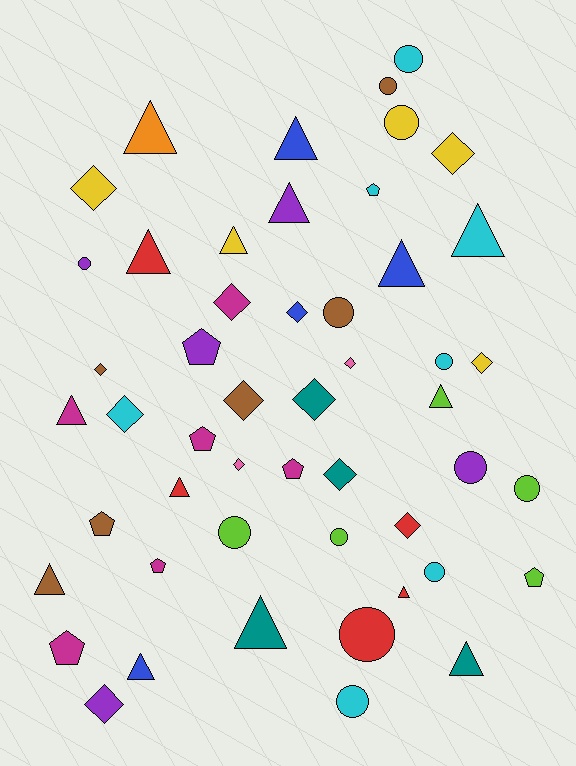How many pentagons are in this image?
There are 8 pentagons.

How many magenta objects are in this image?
There are 6 magenta objects.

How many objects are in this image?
There are 50 objects.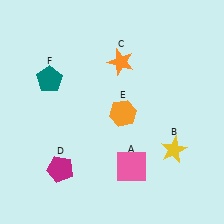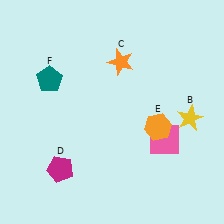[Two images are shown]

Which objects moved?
The objects that moved are: the pink square (A), the yellow star (B), the orange hexagon (E).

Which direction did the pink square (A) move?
The pink square (A) moved right.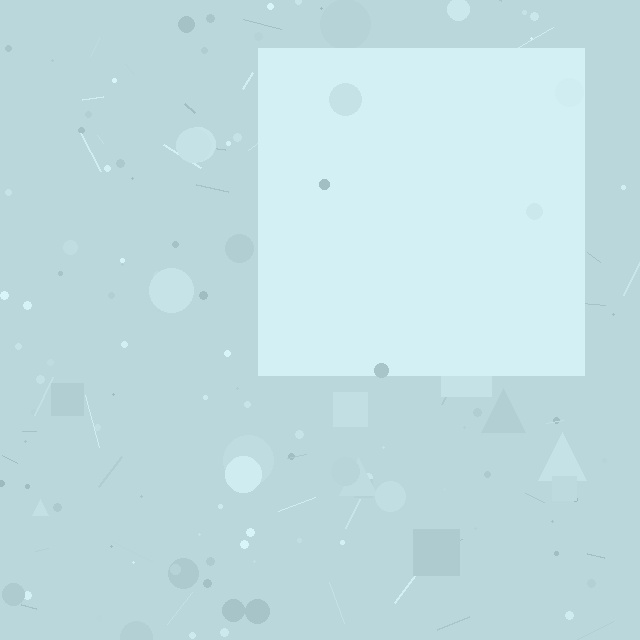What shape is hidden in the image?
A square is hidden in the image.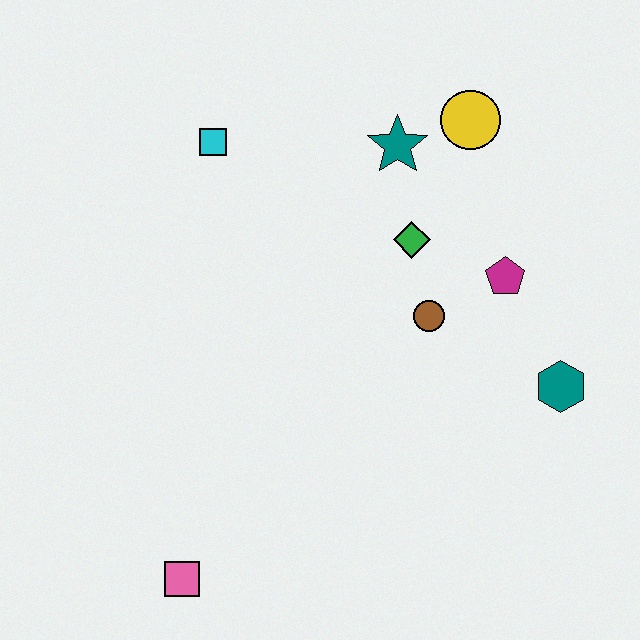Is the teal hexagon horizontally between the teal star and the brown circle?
No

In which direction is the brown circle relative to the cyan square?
The brown circle is to the right of the cyan square.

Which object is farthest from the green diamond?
The pink square is farthest from the green diamond.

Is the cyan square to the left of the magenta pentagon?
Yes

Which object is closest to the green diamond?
The brown circle is closest to the green diamond.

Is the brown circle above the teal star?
No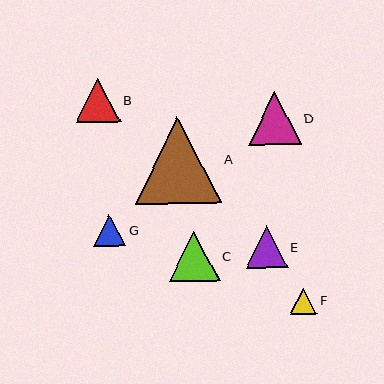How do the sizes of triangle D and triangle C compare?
Triangle D and triangle C are approximately the same size.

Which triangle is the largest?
Triangle A is the largest with a size of approximately 87 pixels.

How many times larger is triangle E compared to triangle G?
Triangle E is approximately 1.3 times the size of triangle G.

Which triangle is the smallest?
Triangle F is the smallest with a size of approximately 27 pixels.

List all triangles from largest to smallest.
From largest to smallest: A, D, C, B, E, G, F.